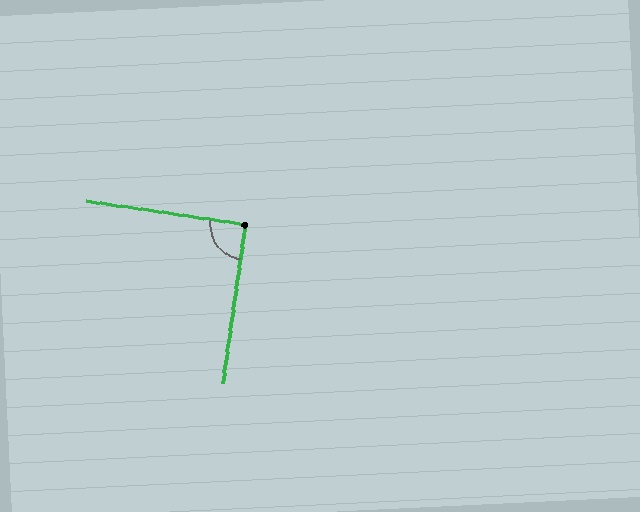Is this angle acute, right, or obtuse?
It is approximately a right angle.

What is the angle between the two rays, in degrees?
Approximately 91 degrees.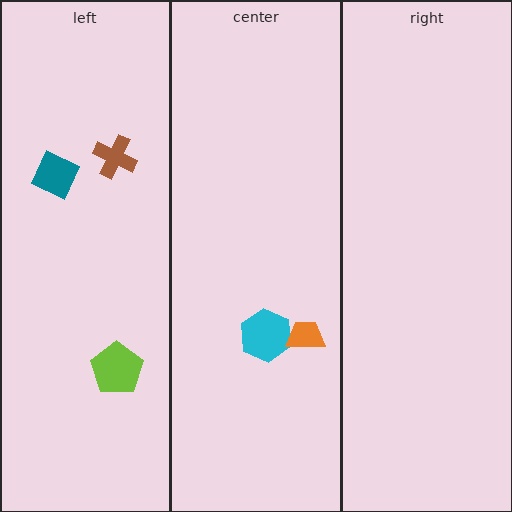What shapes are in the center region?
The cyan hexagon, the orange trapezoid.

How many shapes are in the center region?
2.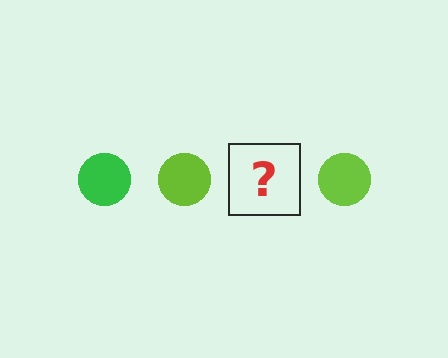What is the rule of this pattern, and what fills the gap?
The rule is that the pattern cycles through green, lime circles. The gap should be filled with a green circle.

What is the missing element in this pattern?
The missing element is a green circle.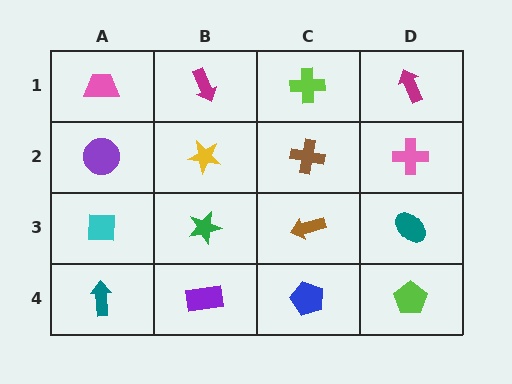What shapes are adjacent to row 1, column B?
A yellow star (row 2, column B), a pink trapezoid (row 1, column A), a lime cross (row 1, column C).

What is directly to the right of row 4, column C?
A lime pentagon.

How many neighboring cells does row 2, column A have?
3.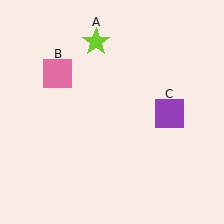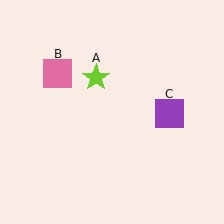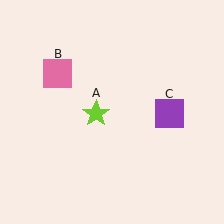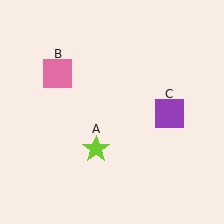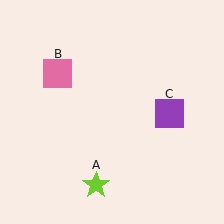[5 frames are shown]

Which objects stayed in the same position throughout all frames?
Pink square (object B) and purple square (object C) remained stationary.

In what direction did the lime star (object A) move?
The lime star (object A) moved down.